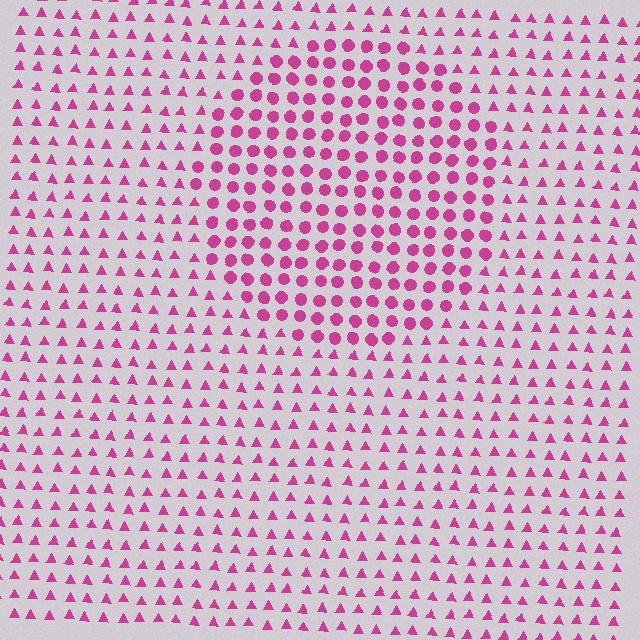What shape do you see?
I see a circle.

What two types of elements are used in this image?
The image uses circles inside the circle region and triangles outside it.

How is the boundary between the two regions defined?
The boundary is defined by a change in element shape: circles inside vs. triangles outside. All elements share the same color and spacing.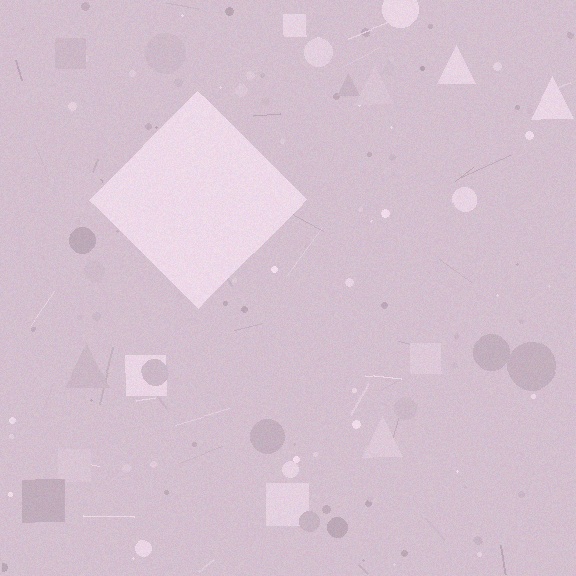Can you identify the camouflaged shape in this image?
The camouflaged shape is a diamond.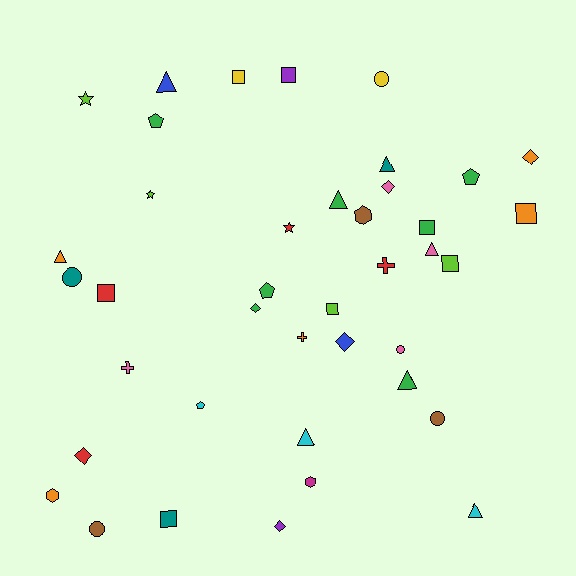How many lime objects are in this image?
There are 4 lime objects.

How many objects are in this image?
There are 40 objects.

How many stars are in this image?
There are 3 stars.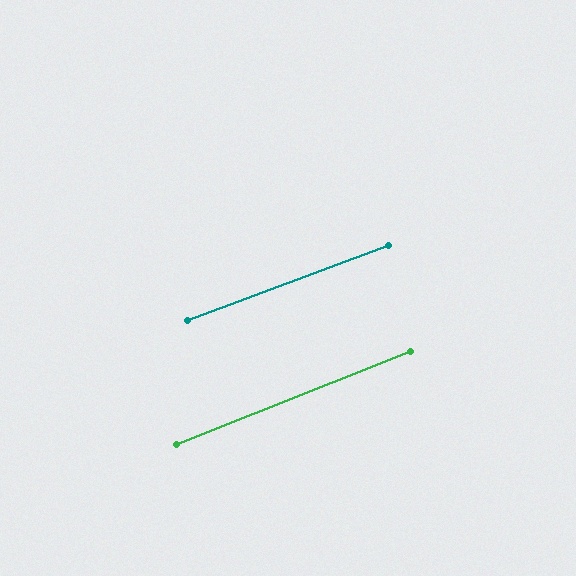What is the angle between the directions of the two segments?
Approximately 1 degree.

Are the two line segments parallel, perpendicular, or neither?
Parallel — their directions differ by only 1.4°.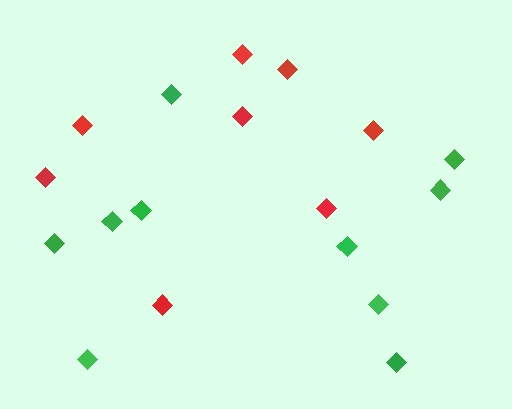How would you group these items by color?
There are 2 groups: one group of red diamonds (8) and one group of green diamonds (10).